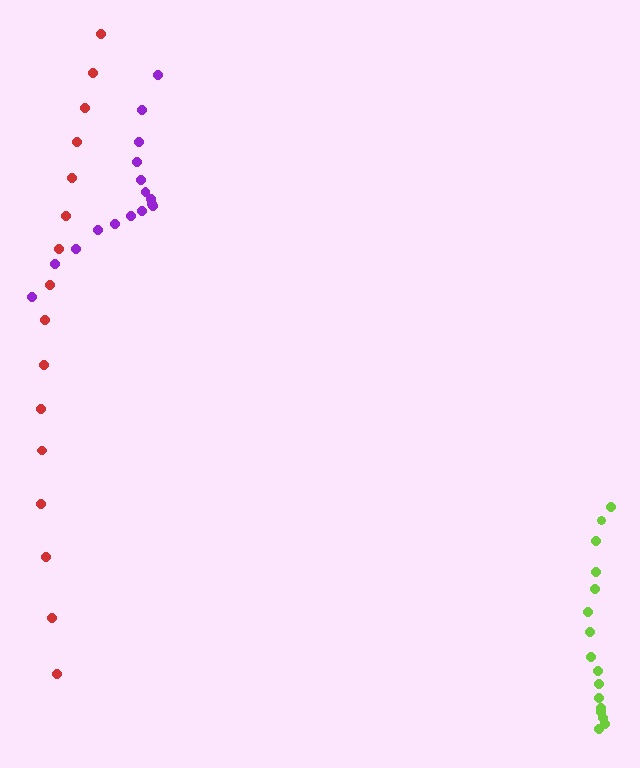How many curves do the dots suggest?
There are 3 distinct paths.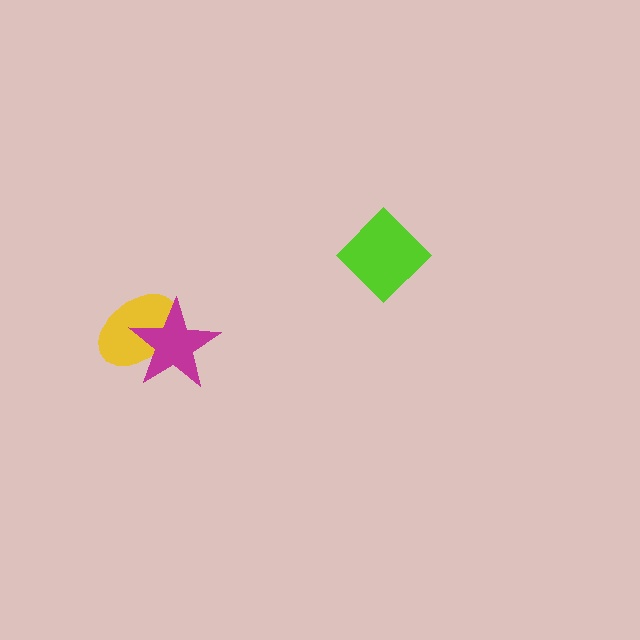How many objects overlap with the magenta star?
1 object overlaps with the magenta star.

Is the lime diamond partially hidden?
No, no other shape covers it.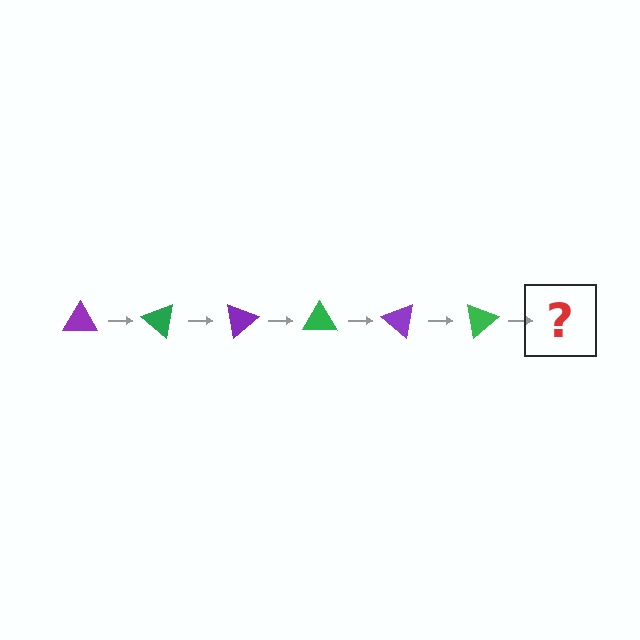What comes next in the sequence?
The next element should be a purple triangle, rotated 240 degrees from the start.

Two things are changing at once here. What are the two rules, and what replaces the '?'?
The two rules are that it rotates 40 degrees each step and the color cycles through purple and green. The '?' should be a purple triangle, rotated 240 degrees from the start.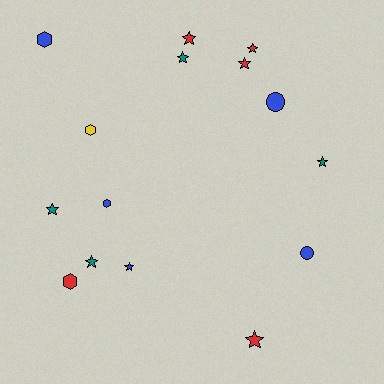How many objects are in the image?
There are 15 objects.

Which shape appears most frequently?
Star, with 9 objects.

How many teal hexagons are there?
There are no teal hexagons.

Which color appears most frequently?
Blue, with 5 objects.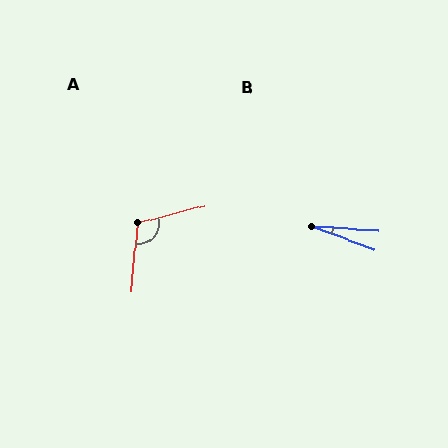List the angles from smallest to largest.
B (16°), A (110°).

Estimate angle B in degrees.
Approximately 16 degrees.